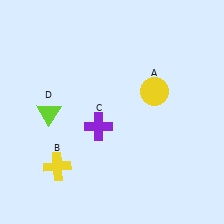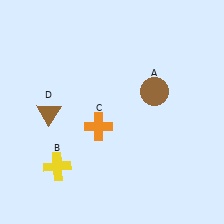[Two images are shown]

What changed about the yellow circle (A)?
In Image 1, A is yellow. In Image 2, it changed to brown.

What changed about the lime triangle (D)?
In Image 1, D is lime. In Image 2, it changed to brown.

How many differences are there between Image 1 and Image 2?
There are 3 differences between the two images.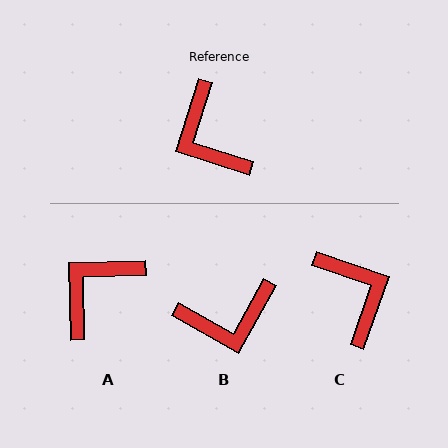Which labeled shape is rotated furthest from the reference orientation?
C, about 178 degrees away.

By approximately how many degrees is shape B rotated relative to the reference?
Approximately 78 degrees counter-clockwise.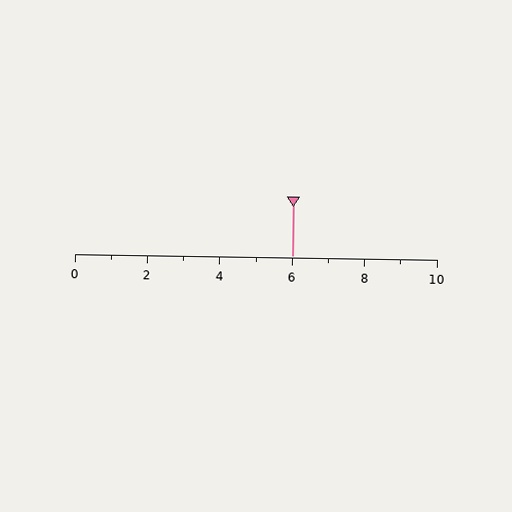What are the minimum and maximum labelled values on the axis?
The axis runs from 0 to 10.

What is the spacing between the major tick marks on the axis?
The major ticks are spaced 2 apart.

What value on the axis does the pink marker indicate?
The marker indicates approximately 6.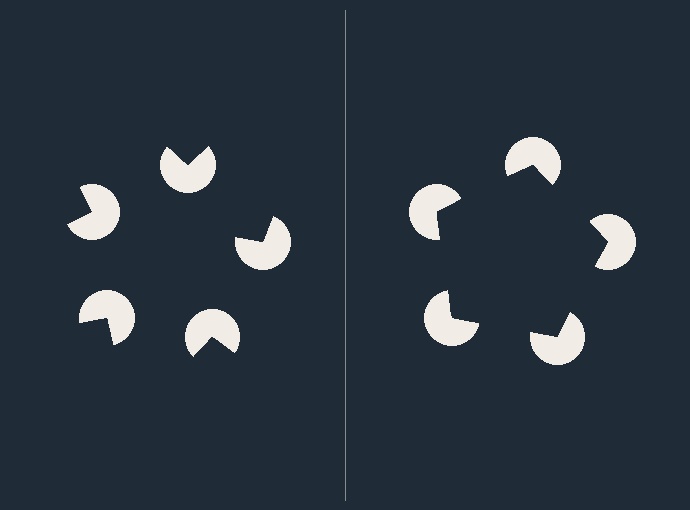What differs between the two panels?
The pac-man discs are positioned identically on both sides; only the wedge orientations differ. On the right they align to a pentagon; on the left they are misaligned.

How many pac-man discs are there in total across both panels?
10 — 5 on each side.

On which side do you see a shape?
An illusory pentagon appears on the right side. On the left side the wedge cuts are rotated, so no coherent shape forms.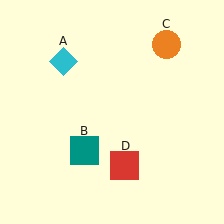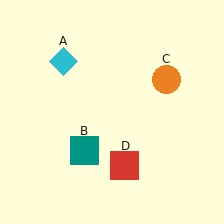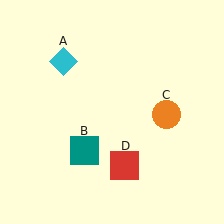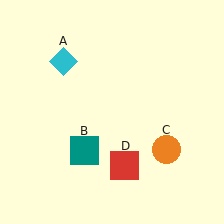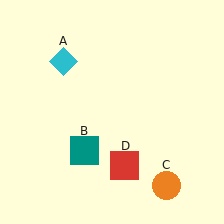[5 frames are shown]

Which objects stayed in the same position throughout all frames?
Cyan diamond (object A) and teal square (object B) and red square (object D) remained stationary.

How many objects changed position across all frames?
1 object changed position: orange circle (object C).